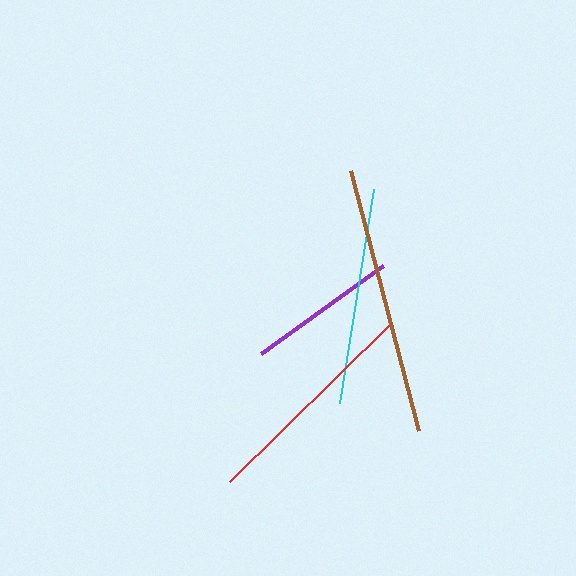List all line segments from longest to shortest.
From longest to shortest: brown, red, cyan, purple.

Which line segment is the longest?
The brown line is the longest at approximately 269 pixels.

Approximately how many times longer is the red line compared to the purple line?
The red line is approximately 1.5 times the length of the purple line.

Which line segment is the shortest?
The purple line is the shortest at approximately 151 pixels.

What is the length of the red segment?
The red segment is approximately 225 pixels long.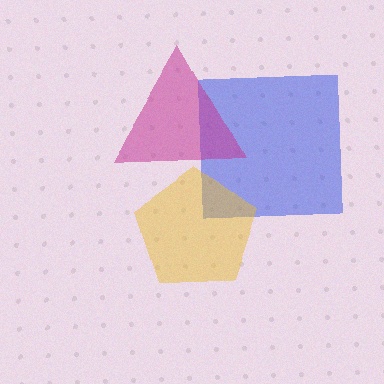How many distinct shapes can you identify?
There are 3 distinct shapes: a blue square, a magenta triangle, a yellow pentagon.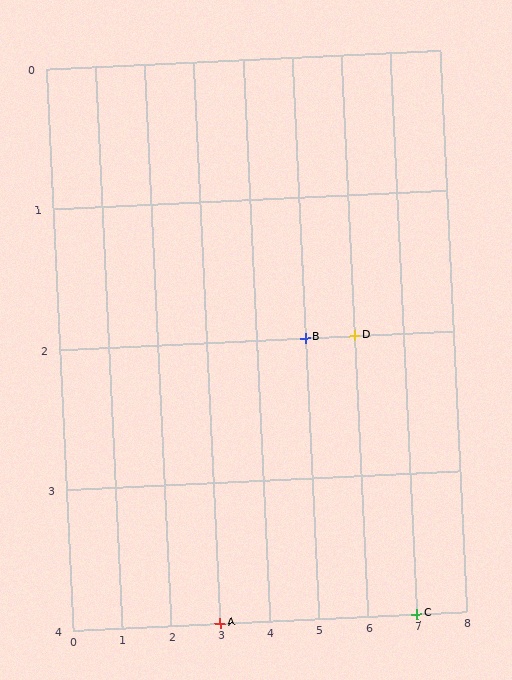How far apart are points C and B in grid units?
Points C and B are 2 columns and 2 rows apart (about 2.8 grid units diagonally).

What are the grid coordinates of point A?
Point A is at grid coordinates (3, 4).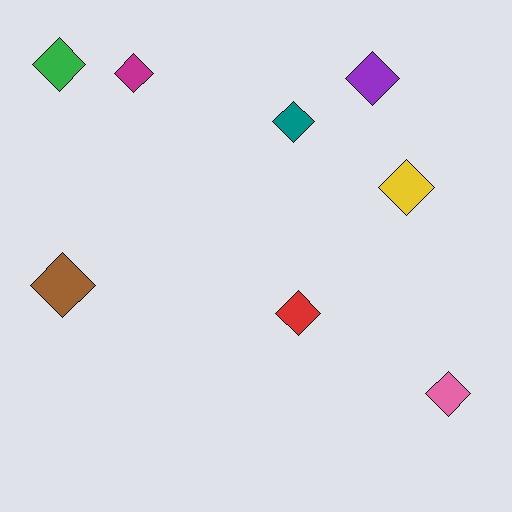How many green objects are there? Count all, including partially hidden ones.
There is 1 green object.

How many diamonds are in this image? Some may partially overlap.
There are 8 diamonds.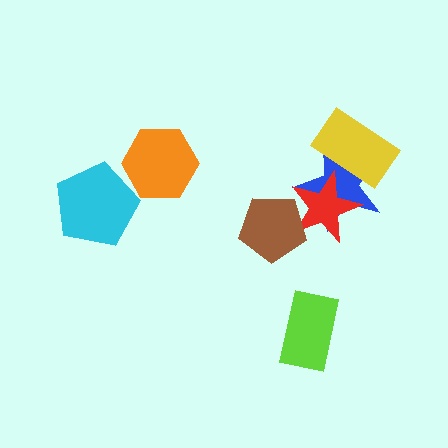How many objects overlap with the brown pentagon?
1 object overlaps with the brown pentagon.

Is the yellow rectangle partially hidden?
Yes, it is partially covered by another shape.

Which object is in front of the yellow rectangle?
The red star is in front of the yellow rectangle.